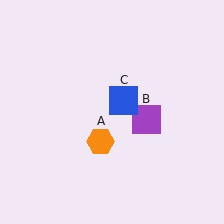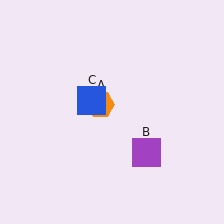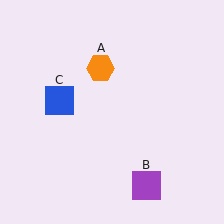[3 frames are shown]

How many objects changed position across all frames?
3 objects changed position: orange hexagon (object A), purple square (object B), blue square (object C).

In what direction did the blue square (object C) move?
The blue square (object C) moved left.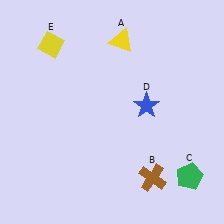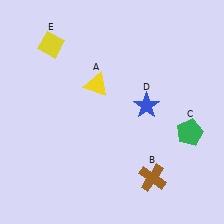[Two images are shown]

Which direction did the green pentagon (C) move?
The green pentagon (C) moved up.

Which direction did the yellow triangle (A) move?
The yellow triangle (A) moved down.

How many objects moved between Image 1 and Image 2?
2 objects moved between the two images.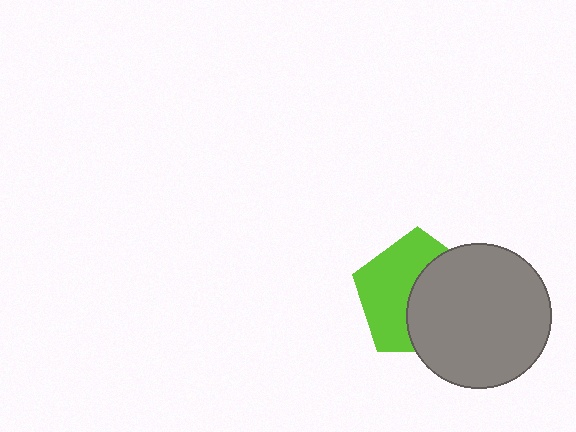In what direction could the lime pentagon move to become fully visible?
The lime pentagon could move left. That would shift it out from behind the gray circle entirely.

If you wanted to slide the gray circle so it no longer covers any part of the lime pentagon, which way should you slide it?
Slide it right — that is the most direct way to separate the two shapes.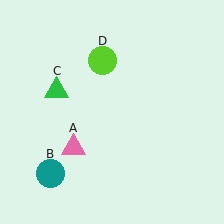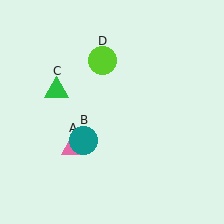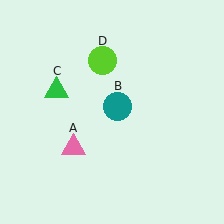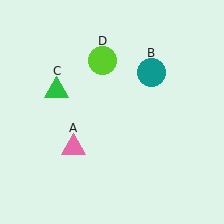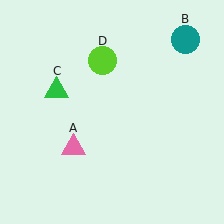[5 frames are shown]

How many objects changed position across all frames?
1 object changed position: teal circle (object B).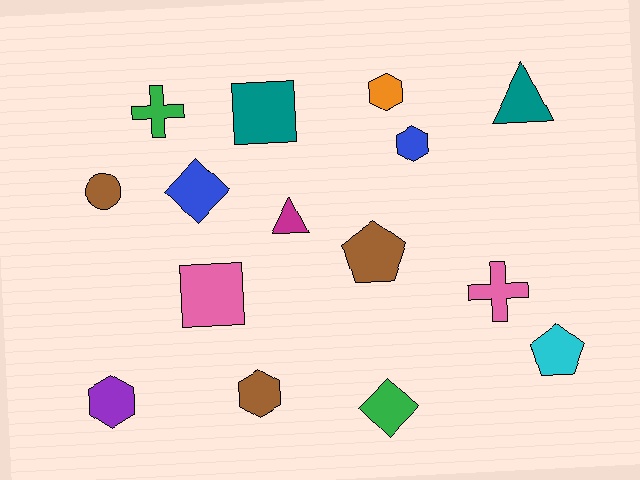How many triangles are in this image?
There are 2 triangles.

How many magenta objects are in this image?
There is 1 magenta object.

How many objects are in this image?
There are 15 objects.